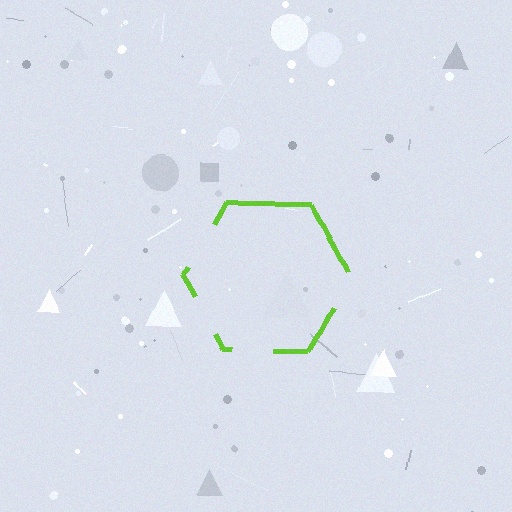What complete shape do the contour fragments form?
The contour fragments form a hexagon.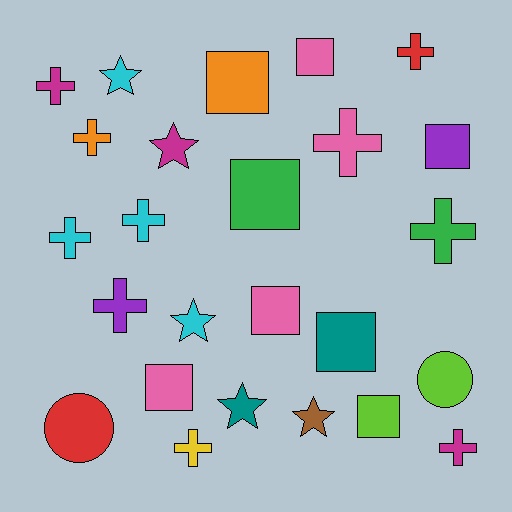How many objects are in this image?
There are 25 objects.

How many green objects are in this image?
There are 2 green objects.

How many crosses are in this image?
There are 10 crosses.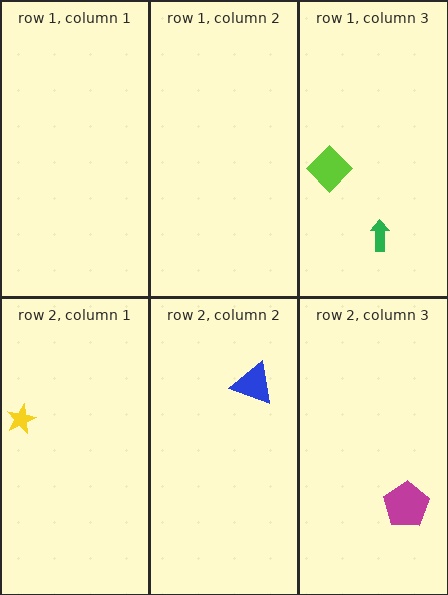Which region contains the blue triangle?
The row 2, column 2 region.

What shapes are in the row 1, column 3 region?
The lime diamond, the green arrow.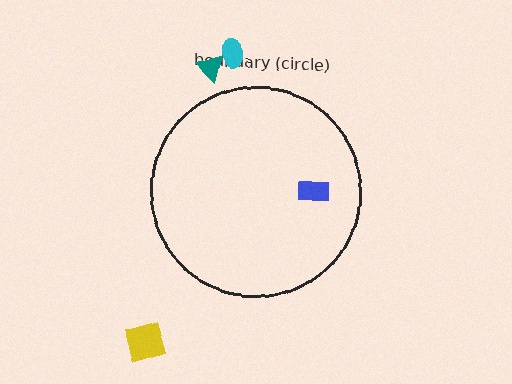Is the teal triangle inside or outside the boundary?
Outside.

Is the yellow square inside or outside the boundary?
Outside.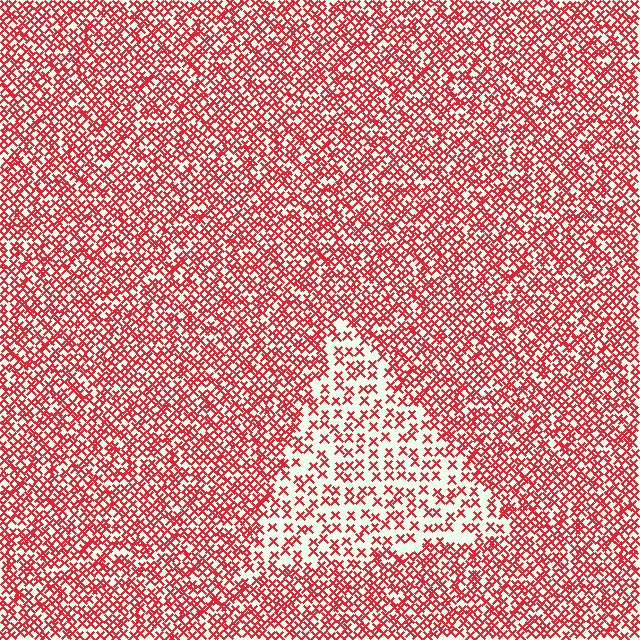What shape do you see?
I see a triangle.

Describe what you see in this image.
The image contains small red elements arranged at two different densities. A triangle-shaped region is visible where the elements are less densely packed than the surrounding area.